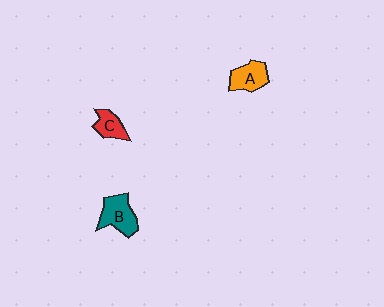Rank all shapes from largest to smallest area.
From largest to smallest: B (teal), A (orange), C (red).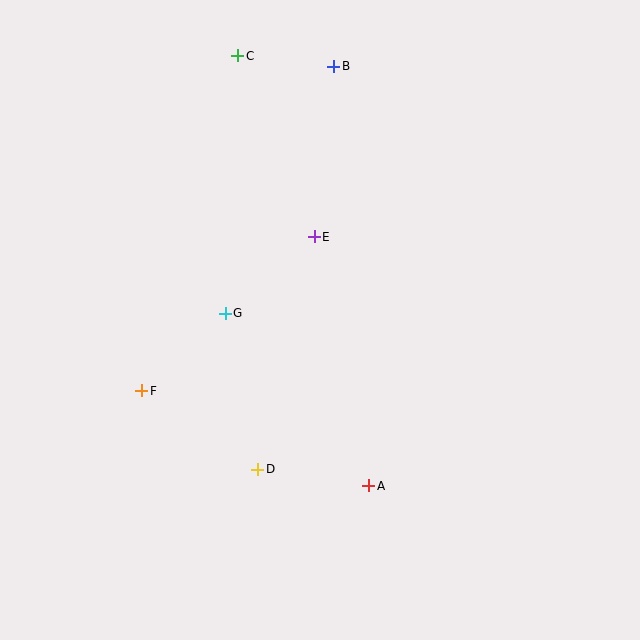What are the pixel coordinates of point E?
Point E is at (314, 237).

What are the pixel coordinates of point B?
Point B is at (334, 66).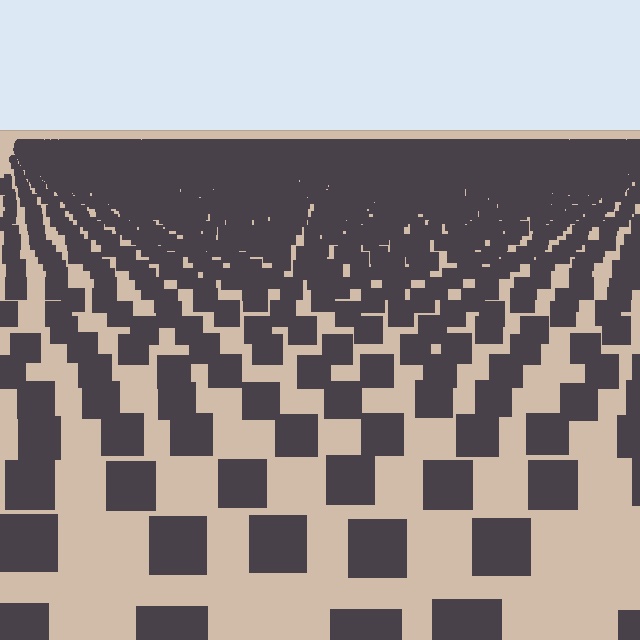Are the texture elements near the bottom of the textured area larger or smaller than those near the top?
Larger. Near the bottom, elements are closer to the viewer and appear at a bigger on-screen size.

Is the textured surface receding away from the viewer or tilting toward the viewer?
The surface is receding away from the viewer. Texture elements get smaller and denser toward the top.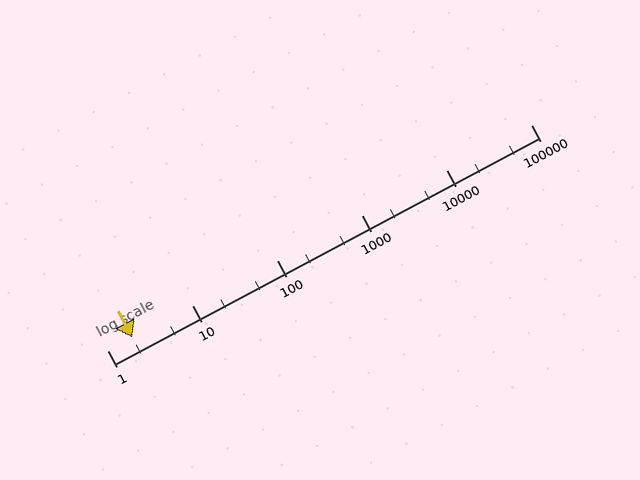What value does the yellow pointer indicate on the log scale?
The pointer indicates approximately 2.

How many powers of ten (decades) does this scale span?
The scale spans 5 decades, from 1 to 100000.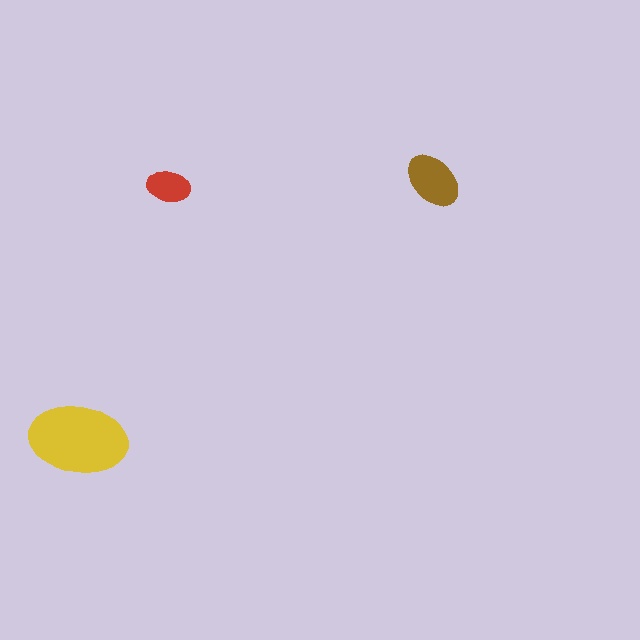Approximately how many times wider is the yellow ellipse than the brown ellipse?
About 1.5 times wider.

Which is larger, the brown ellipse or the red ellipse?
The brown one.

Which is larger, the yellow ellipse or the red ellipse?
The yellow one.